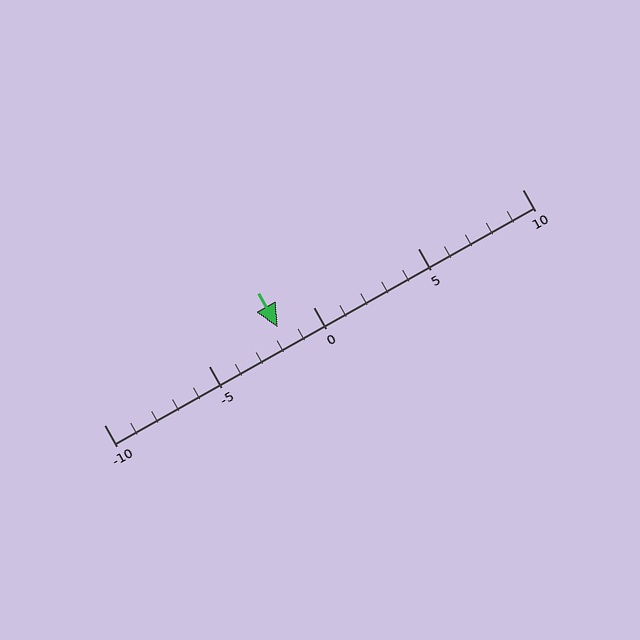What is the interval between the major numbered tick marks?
The major tick marks are spaced 5 units apart.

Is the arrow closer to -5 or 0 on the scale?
The arrow is closer to 0.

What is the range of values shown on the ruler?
The ruler shows values from -10 to 10.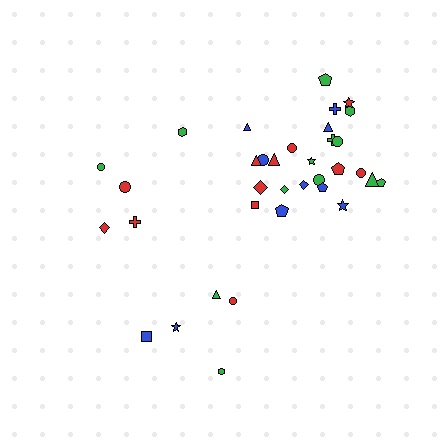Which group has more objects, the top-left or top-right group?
The top-right group.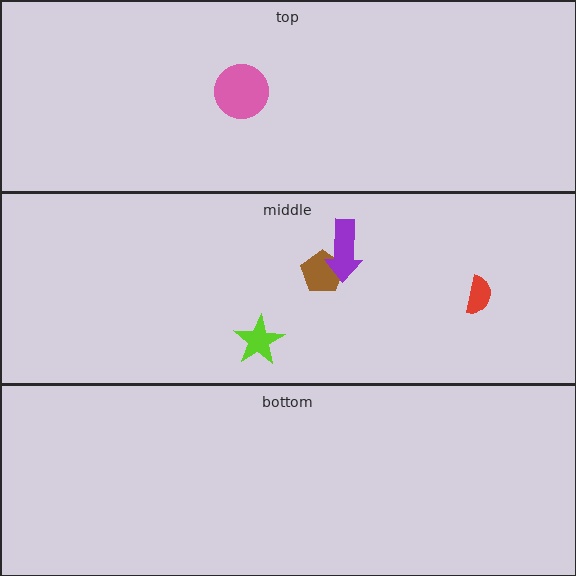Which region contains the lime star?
The middle region.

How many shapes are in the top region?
1.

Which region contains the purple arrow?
The middle region.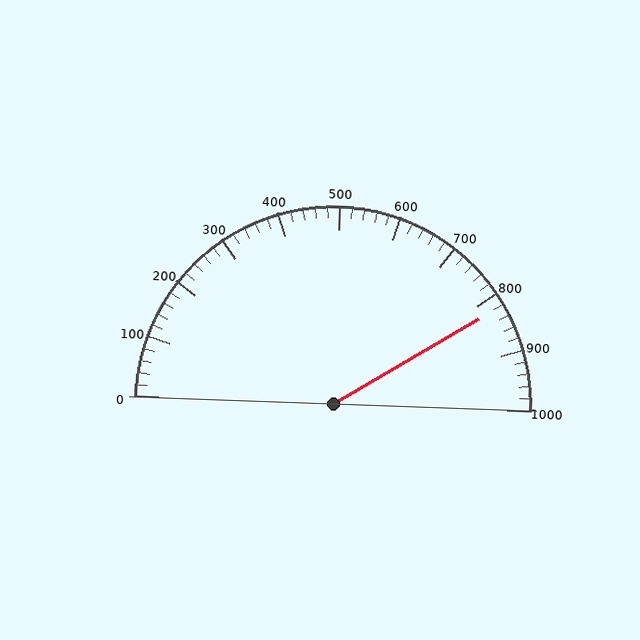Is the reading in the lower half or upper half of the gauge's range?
The reading is in the upper half of the range (0 to 1000).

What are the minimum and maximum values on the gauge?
The gauge ranges from 0 to 1000.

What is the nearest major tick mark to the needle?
The nearest major tick mark is 800.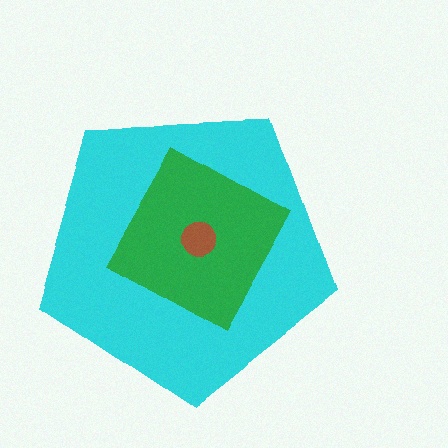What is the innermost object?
The brown circle.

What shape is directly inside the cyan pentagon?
The green square.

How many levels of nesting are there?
3.